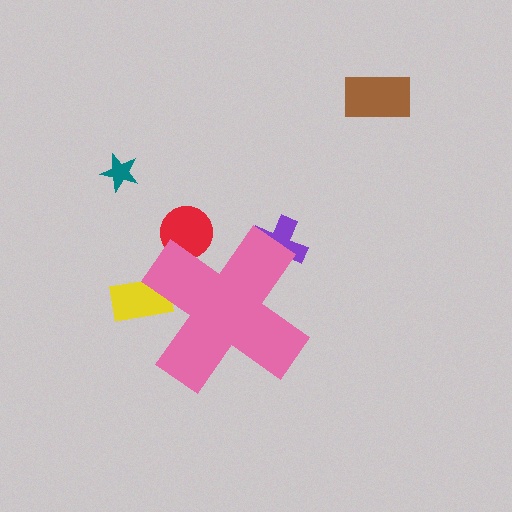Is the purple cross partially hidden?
Yes, the purple cross is partially hidden behind the pink cross.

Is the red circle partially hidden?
Yes, the red circle is partially hidden behind the pink cross.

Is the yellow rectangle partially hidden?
Yes, the yellow rectangle is partially hidden behind the pink cross.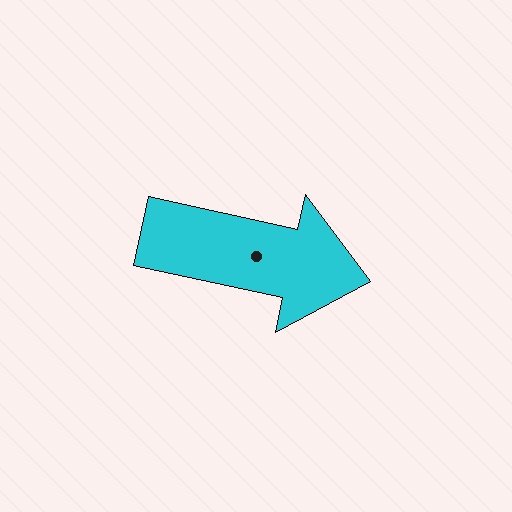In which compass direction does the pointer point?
East.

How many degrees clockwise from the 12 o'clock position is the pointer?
Approximately 102 degrees.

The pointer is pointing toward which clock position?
Roughly 3 o'clock.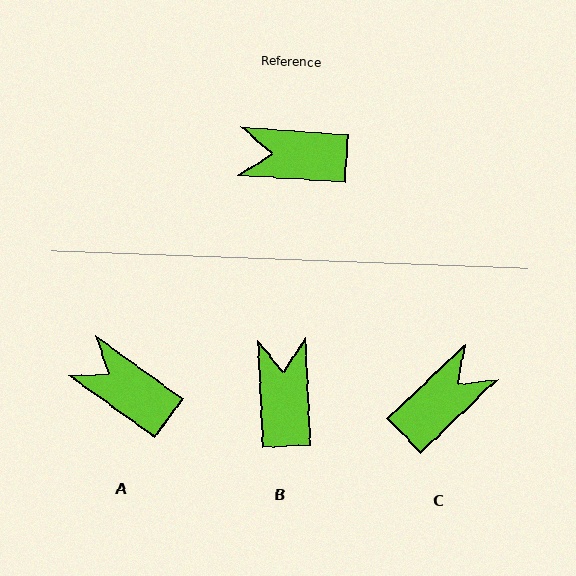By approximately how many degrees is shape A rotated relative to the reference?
Approximately 32 degrees clockwise.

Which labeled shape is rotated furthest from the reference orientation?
C, about 133 degrees away.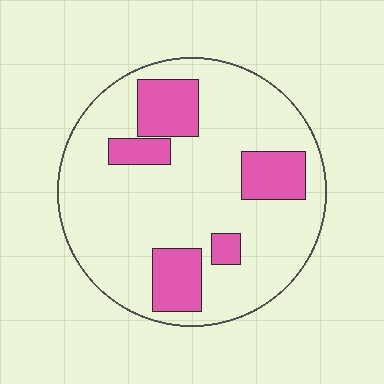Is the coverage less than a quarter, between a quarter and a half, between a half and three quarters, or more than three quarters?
Less than a quarter.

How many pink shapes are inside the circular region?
5.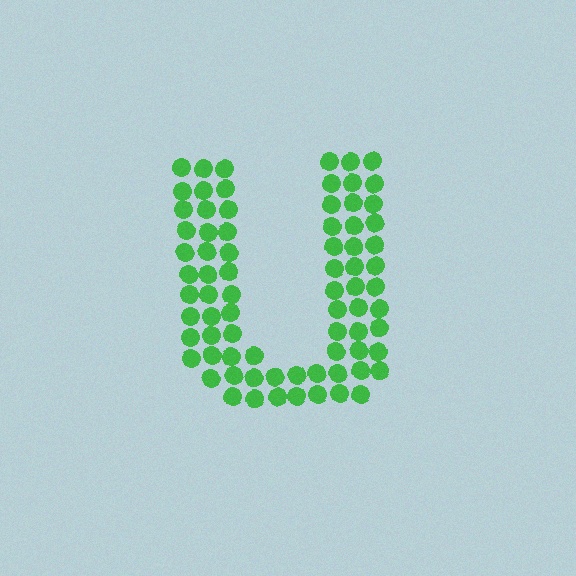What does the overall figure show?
The overall figure shows the letter U.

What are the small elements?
The small elements are circles.